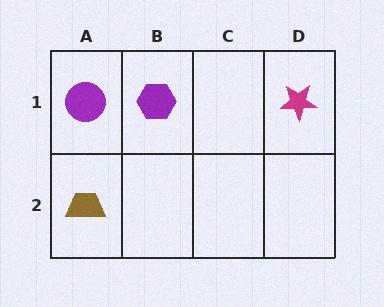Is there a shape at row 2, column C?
No, that cell is empty.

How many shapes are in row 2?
1 shape.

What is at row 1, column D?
A magenta star.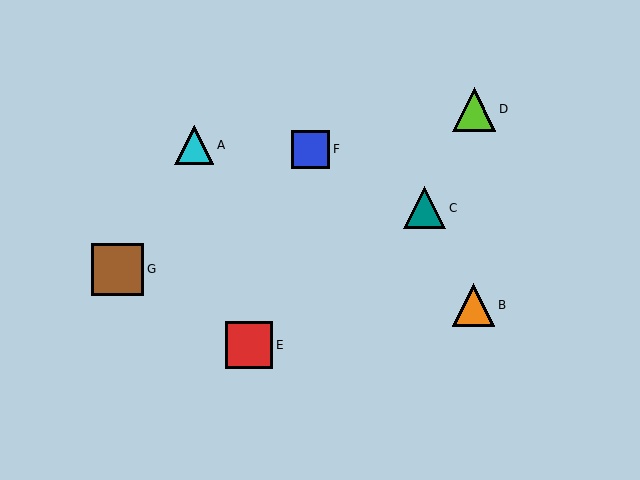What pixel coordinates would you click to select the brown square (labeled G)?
Click at (117, 269) to select the brown square G.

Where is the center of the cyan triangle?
The center of the cyan triangle is at (194, 145).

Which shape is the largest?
The brown square (labeled G) is the largest.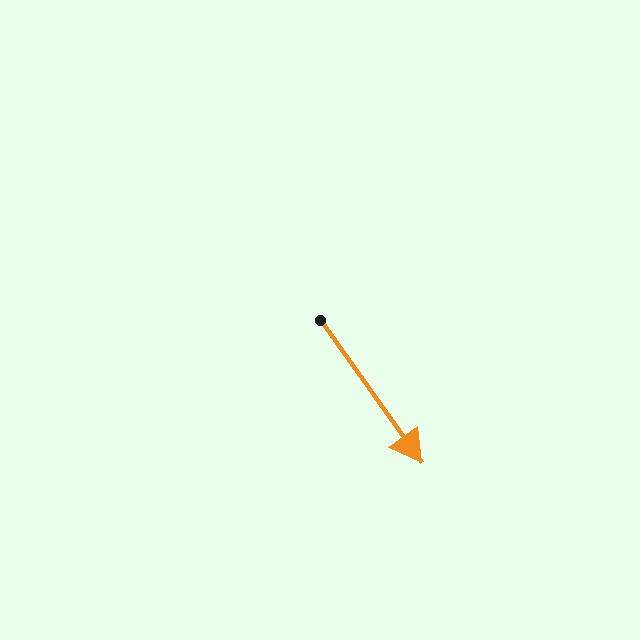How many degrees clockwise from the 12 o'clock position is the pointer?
Approximately 145 degrees.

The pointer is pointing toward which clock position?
Roughly 5 o'clock.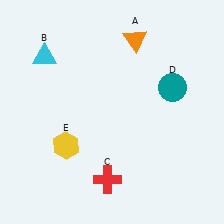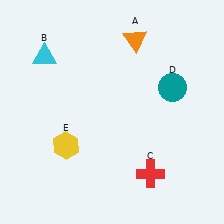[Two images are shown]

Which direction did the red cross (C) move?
The red cross (C) moved right.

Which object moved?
The red cross (C) moved right.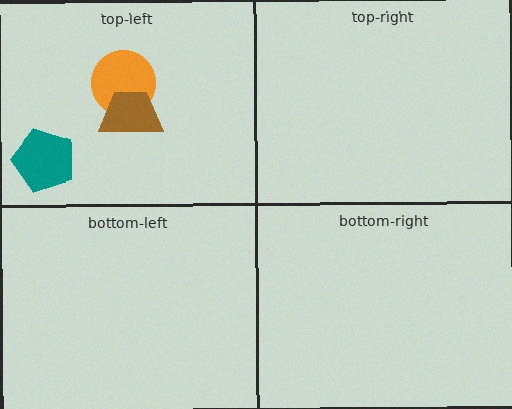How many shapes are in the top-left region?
3.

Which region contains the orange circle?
The top-left region.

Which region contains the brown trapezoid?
The top-left region.